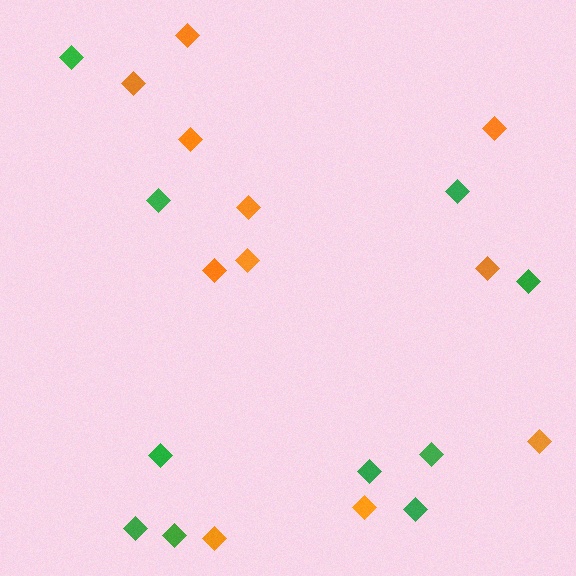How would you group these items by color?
There are 2 groups: one group of green diamonds (10) and one group of orange diamonds (11).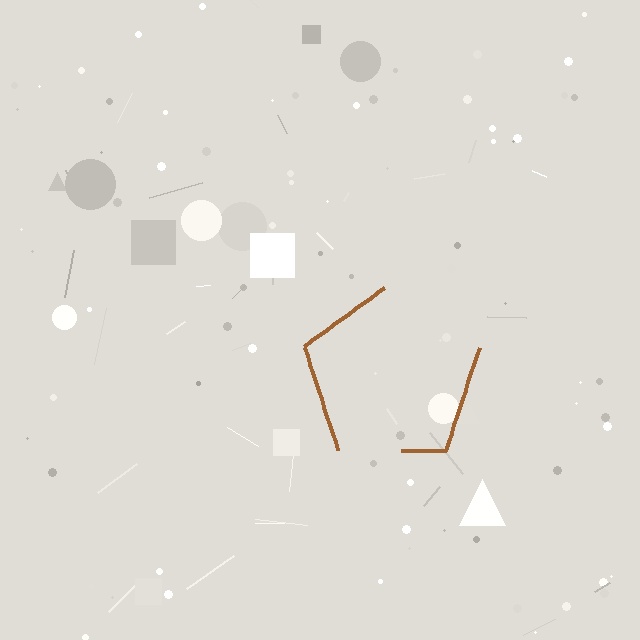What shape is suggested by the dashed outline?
The dashed outline suggests a pentagon.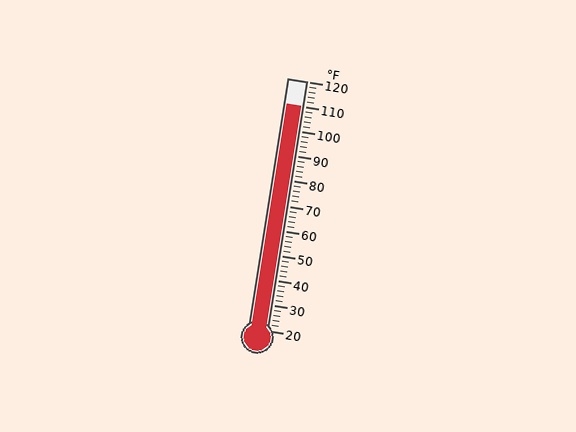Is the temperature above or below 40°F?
The temperature is above 40°F.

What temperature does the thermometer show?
The thermometer shows approximately 110°F.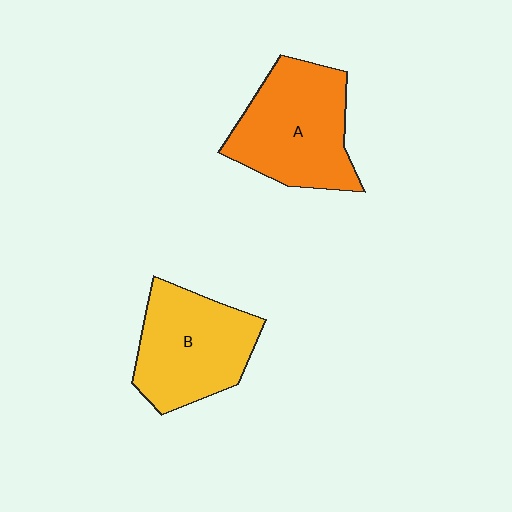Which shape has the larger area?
Shape A (orange).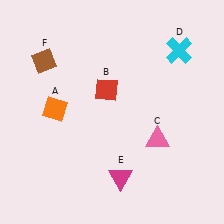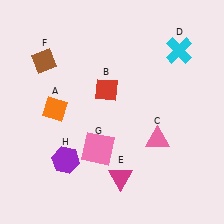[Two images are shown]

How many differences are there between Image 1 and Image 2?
There are 2 differences between the two images.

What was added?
A pink square (G), a purple hexagon (H) were added in Image 2.